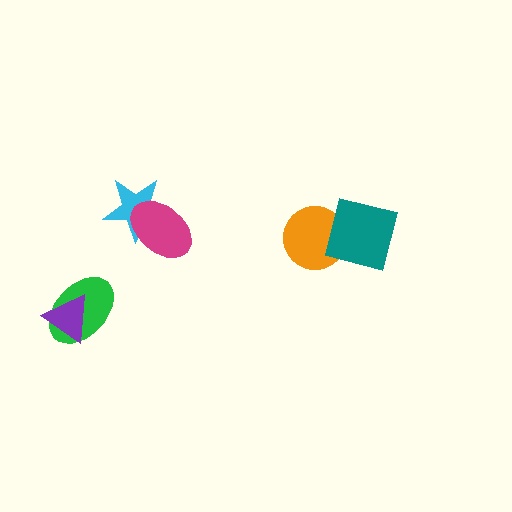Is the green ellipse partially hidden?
Yes, it is partially covered by another shape.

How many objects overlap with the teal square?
1 object overlaps with the teal square.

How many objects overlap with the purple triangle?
1 object overlaps with the purple triangle.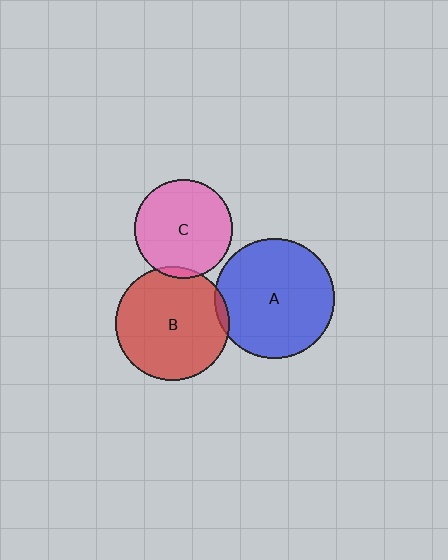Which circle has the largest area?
Circle A (blue).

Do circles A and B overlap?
Yes.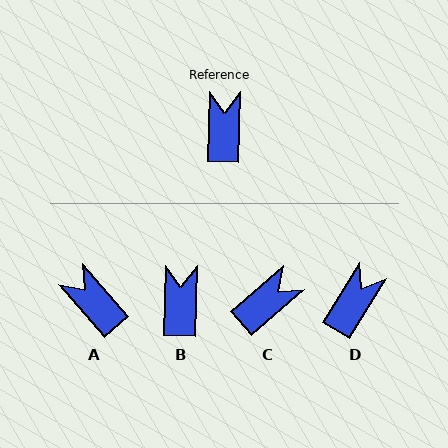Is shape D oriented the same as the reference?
No, it is off by about 30 degrees.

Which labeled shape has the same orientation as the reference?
B.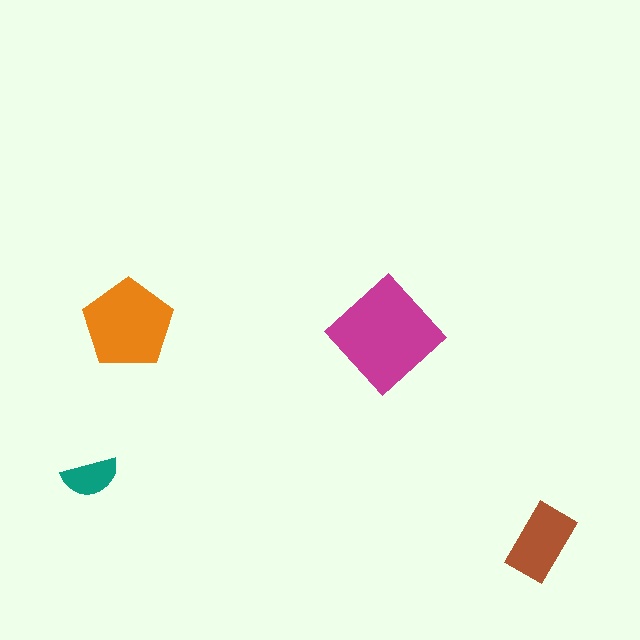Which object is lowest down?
The brown rectangle is bottommost.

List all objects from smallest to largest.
The teal semicircle, the brown rectangle, the orange pentagon, the magenta diamond.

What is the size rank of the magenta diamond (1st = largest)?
1st.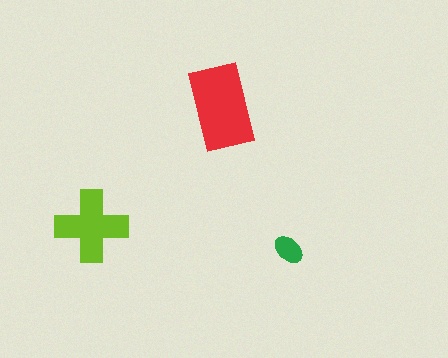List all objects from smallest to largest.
The green ellipse, the lime cross, the red rectangle.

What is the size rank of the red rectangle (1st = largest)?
1st.